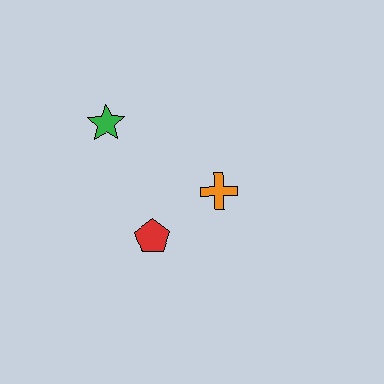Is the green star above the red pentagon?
Yes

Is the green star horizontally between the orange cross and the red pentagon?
No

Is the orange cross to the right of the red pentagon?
Yes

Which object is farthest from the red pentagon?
The green star is farthest from the red pentagon.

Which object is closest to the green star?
The red pentagon is closest to the green star.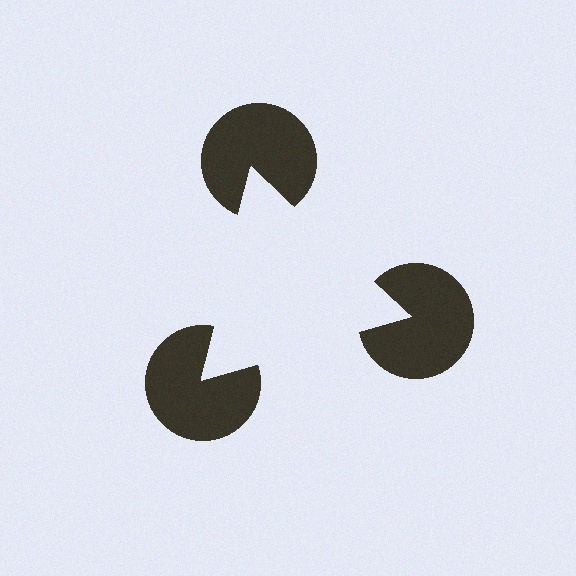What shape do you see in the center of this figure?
An illusory triangle — its edges are inferred from the aligned wedge cuts in the pac-man discs, not physically drawn.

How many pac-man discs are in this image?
There are 3 — one at each vertex of the illusory triangle.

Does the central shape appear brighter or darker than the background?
It typically appears slightly brighter than the background, even though no actual brightness change is drawn.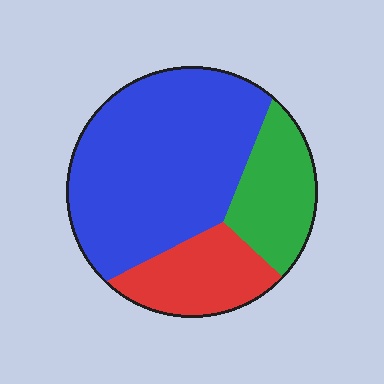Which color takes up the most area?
Blue, at roughly 60%.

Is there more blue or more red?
Blue.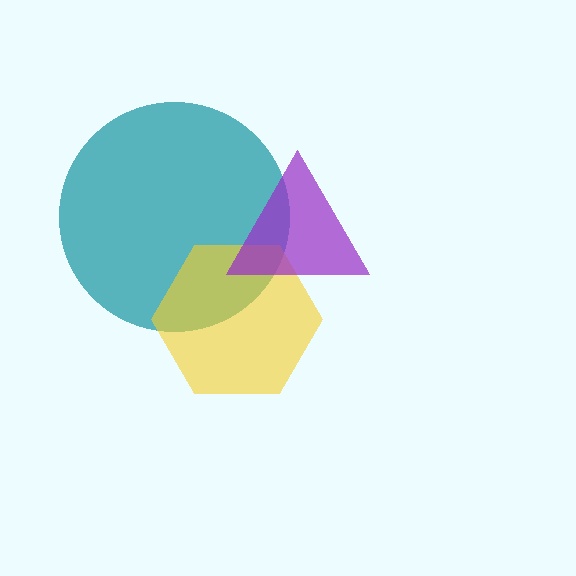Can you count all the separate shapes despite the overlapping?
Yes, there are 3 separate shapes.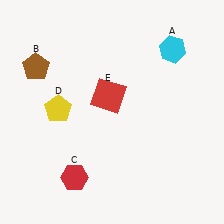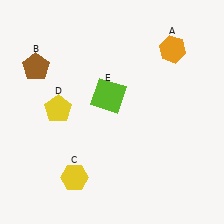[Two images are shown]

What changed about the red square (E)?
In Image 1, E is red. In Image 2, it changed to lime.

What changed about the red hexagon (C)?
In Image 1, C is red. In Image 2, it changed to yellow.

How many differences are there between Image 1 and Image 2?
There are 3 differences between the two images.